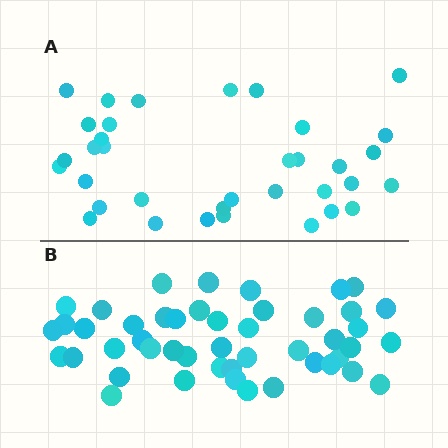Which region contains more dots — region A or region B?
Region B (the bottom region) has more dots.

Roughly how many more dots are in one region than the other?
Region B has roughly 12 or so more dots than region A.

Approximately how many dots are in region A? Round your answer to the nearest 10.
About 40 dots. (The exact count is 35, which rounds to 40.)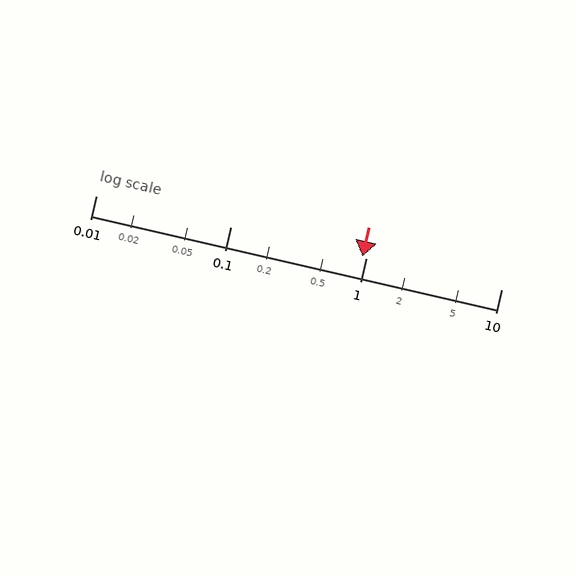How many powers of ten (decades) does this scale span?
The scale spans 3 decades, from 0.01 to 10.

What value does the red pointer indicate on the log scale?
The pointer indicates approximately 0.94.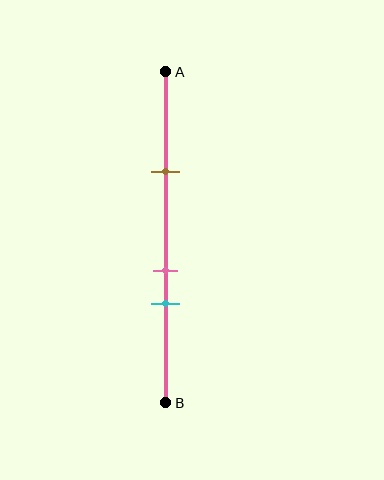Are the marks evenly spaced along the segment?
No, the marks are not evenly spaced.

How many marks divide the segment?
There are 3 marks dividing the segment.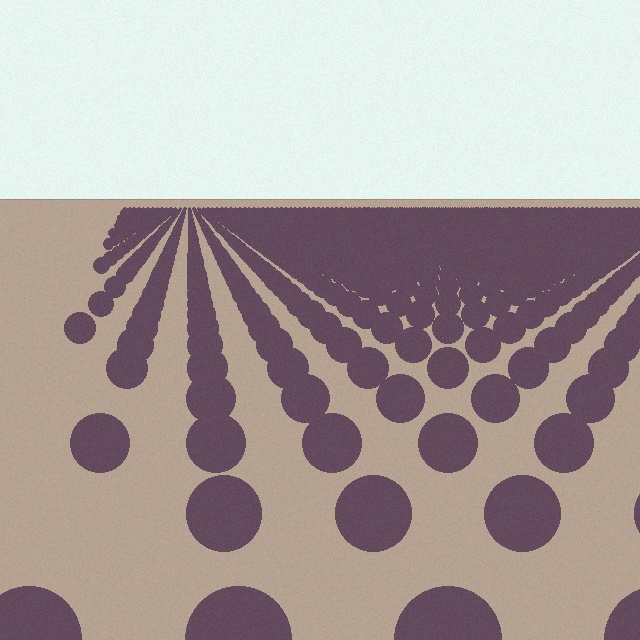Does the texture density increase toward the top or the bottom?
Density increases toward the top.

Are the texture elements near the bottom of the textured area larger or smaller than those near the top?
Larger. Near the bottom, elements are closer to the viewer and appear at a bigger on-screen size.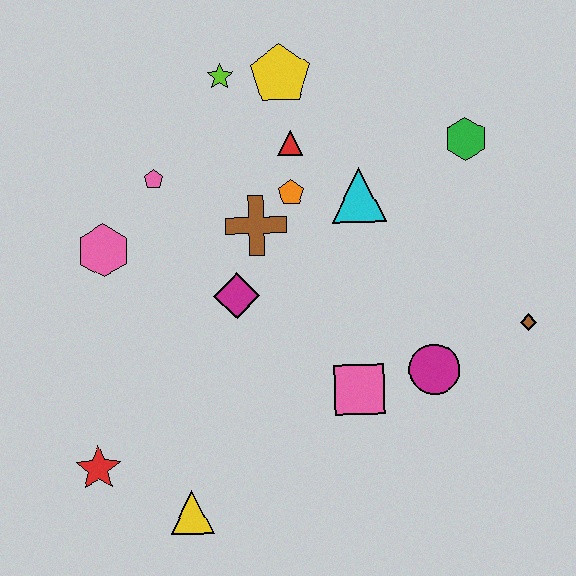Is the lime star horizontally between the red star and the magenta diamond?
Yes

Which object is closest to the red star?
The yellow triangle is closest to the red star.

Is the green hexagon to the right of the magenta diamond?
Yes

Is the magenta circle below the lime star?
Yes